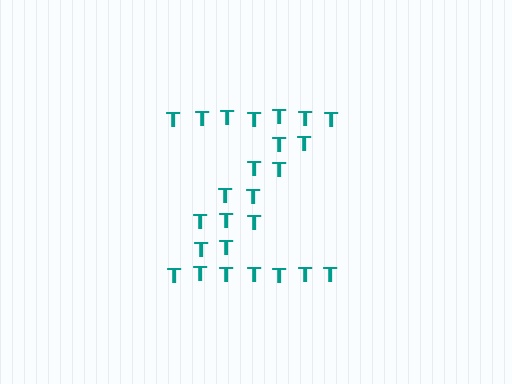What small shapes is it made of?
It is made of small letter T's.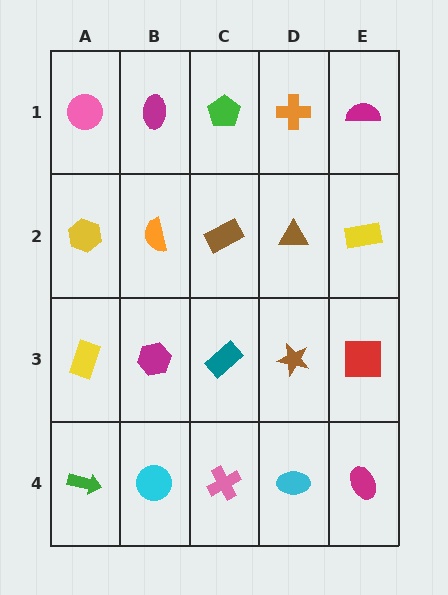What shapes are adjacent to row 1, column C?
A brown rectangle (row 2, column C), a magenta ellipse (row 1, column B), an orange cross (row 1, column D).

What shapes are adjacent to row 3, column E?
A yellow rectangle (row 2, column E), a magenta ellipse (row 4, column E), a brown star (row 3, column D).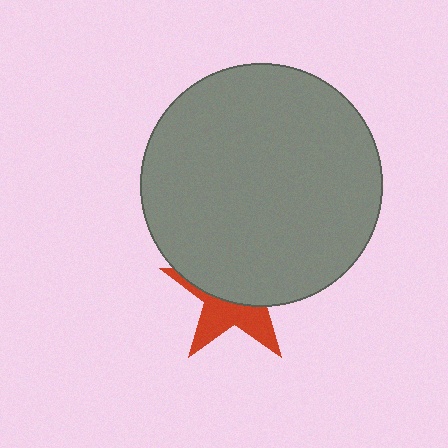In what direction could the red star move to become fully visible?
The red star could move down. That would shift it out from behind the gray circle entirely.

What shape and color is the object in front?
The object in front is a gray circle.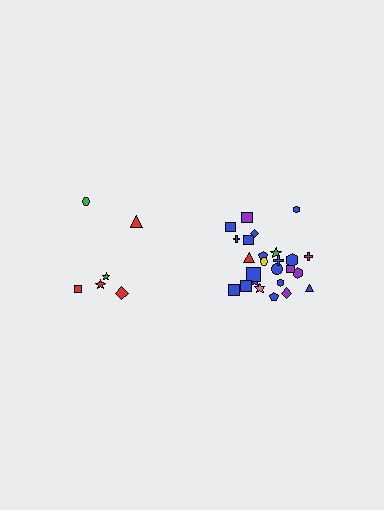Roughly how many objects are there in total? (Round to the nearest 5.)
Roughly 30 objects in total.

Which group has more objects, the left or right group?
The right group.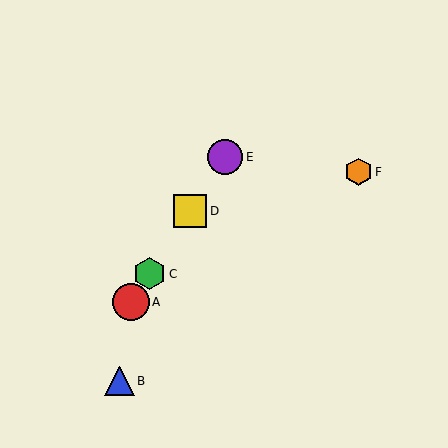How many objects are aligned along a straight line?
4 objects (A, C, D, E) are aligned along a straight line.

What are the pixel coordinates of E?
Object E is at (225, 157).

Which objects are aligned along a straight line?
Objects A, C, D, E are aligned along a straight line.